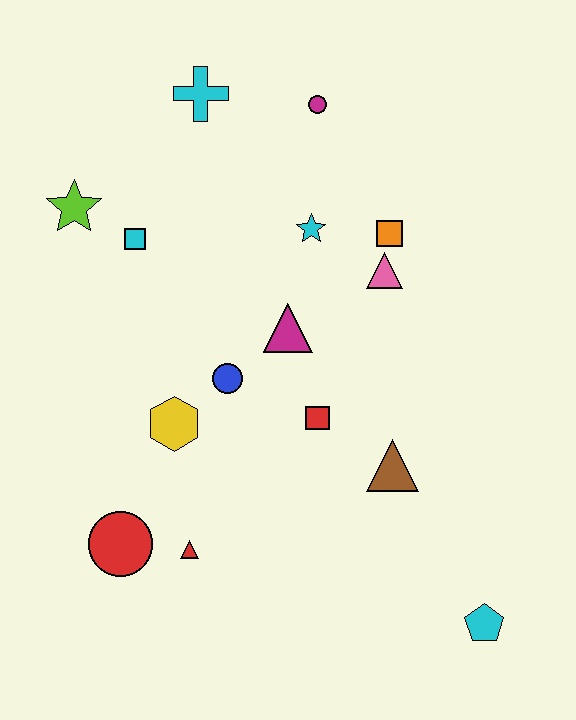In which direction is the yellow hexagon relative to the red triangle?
The yellow hexagon is above the red triangle.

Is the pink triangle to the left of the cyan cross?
No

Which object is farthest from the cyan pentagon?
The cyan cross is farthest from the cyan pentagon.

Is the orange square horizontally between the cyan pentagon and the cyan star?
Yes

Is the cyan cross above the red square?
Yes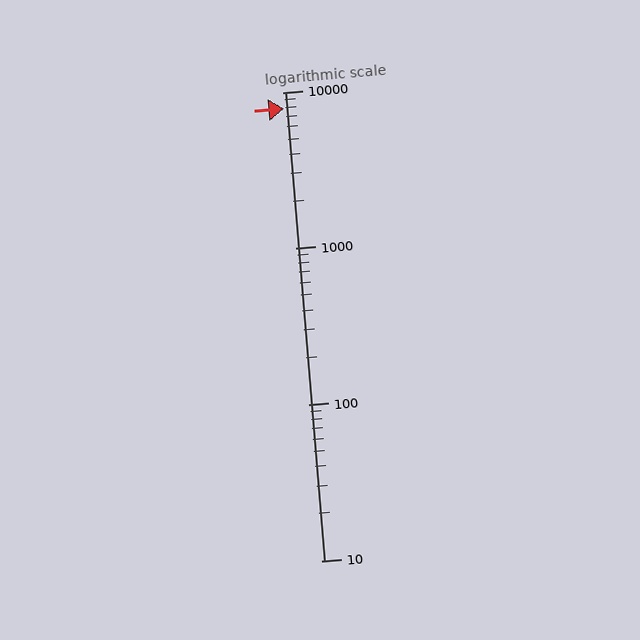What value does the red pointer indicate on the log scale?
The pointer indicates approximately 7800.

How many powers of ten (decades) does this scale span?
The scale spans 3 decades, from 10 to 10000.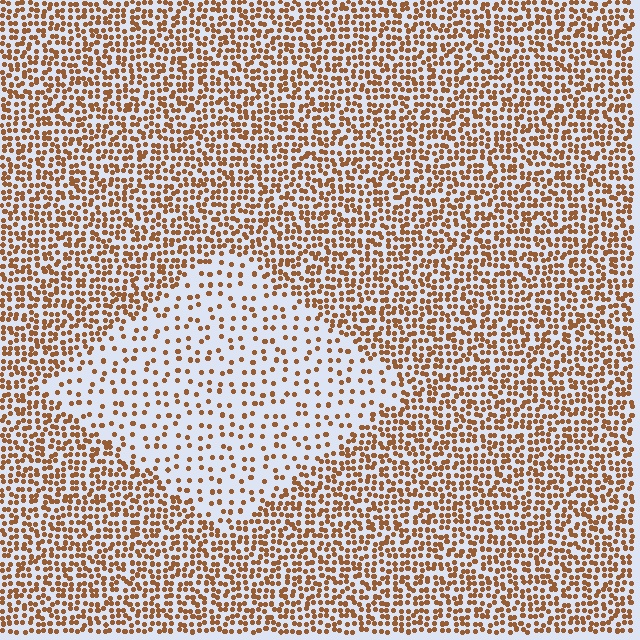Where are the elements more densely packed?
The elements are more densely packed outside the diamond boundary.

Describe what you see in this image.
The image contains small brown elements arranged at two different densities. A diamond-shaped region is visible where the elements are less densely packed than the surrounding area.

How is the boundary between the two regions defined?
The boundary is defined by a change in element density (approximately 2.6x ratio). All elements are the same color, size, and shape.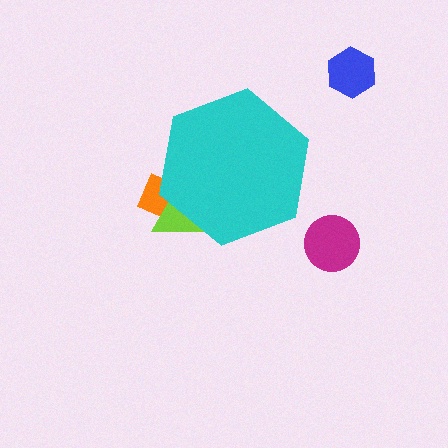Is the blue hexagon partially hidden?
No, the blue hexagon is fully visible.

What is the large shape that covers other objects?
A cyan hexagon.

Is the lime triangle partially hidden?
Yes, the lime triangle is partially hidden behind the cyan hexagon.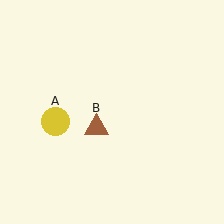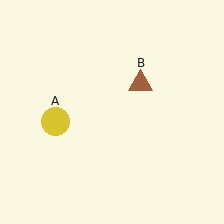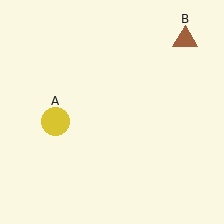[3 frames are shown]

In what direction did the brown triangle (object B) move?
The brown triangle (object B) moved up and to the right.